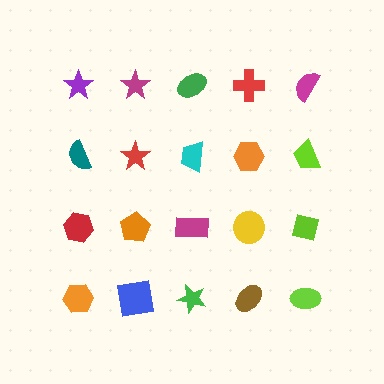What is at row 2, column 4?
An orange hexagon.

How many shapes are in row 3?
5 shapes.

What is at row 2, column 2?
A red star.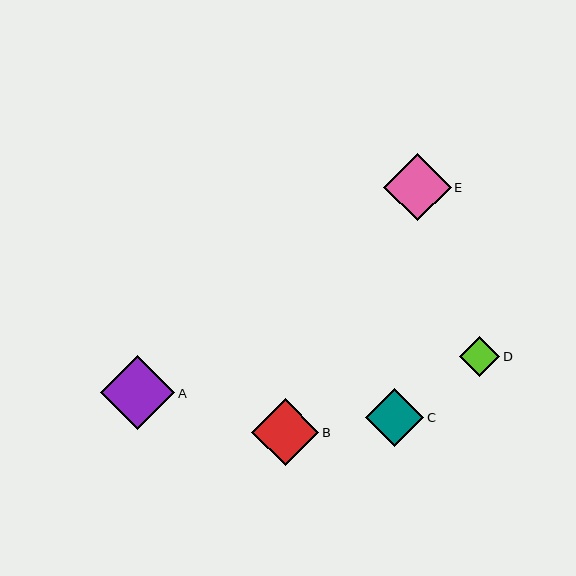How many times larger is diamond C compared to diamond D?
Diamond C is approximately 1.5 times the size of diamond D.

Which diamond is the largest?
Diamond A is the largest with a size of approximately 74 pixels.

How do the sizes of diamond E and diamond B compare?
Diamond E and diamond B are approximately the same size.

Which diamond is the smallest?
Diamond D is the smallest with a size of approximately 40 pixels.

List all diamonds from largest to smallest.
From largest to smallest: A, E, B, C, D.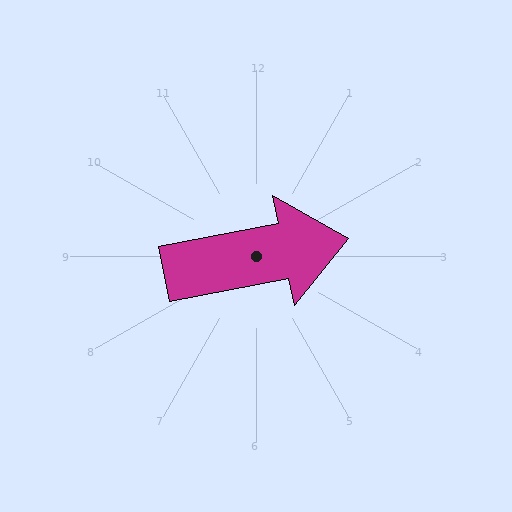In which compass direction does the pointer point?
East.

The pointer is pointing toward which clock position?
Roughly 3 o'clock.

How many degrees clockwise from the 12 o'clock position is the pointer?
Approximately 79 degrees.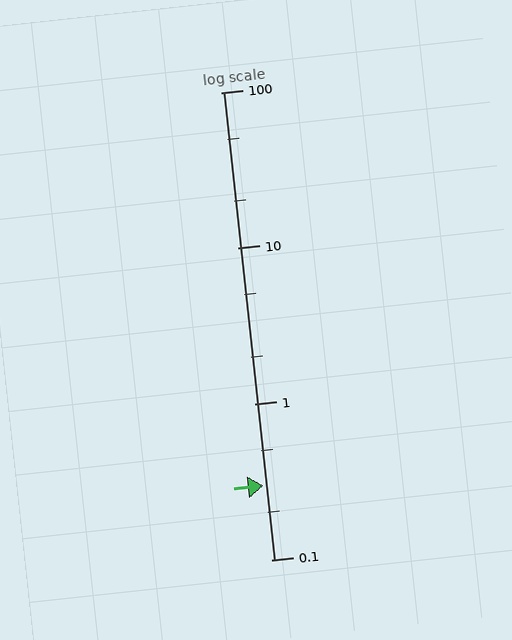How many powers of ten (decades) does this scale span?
The scale spans 3 decades, from 0.1 to 100.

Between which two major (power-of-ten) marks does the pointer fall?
The pointer is between 0.1 and 1.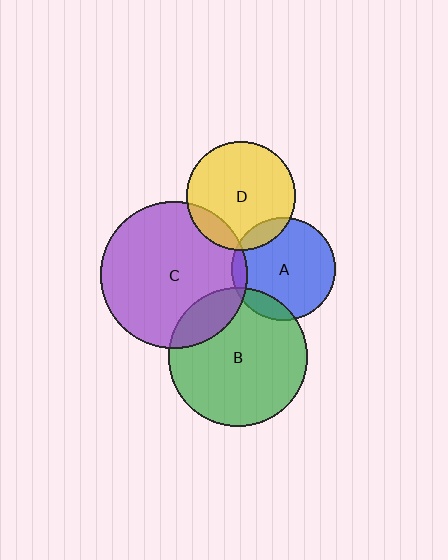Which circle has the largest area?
Circle C (purple).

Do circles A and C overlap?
Yes.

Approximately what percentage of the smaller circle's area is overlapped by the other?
Approximately 5%.